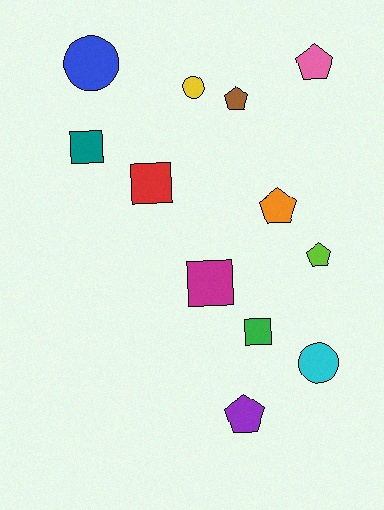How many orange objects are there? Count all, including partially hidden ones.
There is 1 orange object.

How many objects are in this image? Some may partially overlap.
There are 12 objects.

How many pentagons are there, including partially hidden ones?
There are 5 pentagons.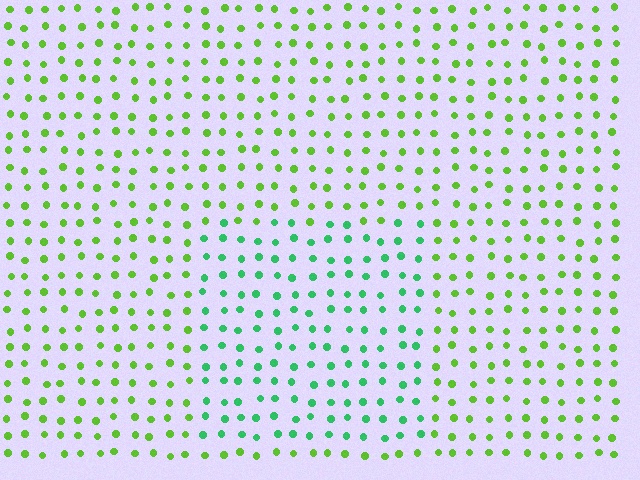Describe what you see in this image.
The image is filled with small lime elements in a uniform arrangement. A rectangle-shaped region is visible where the elements are tinted to a slightly different hue, forming a subtle color boundary.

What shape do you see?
I see a rectangle.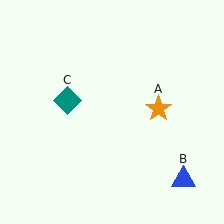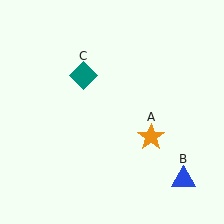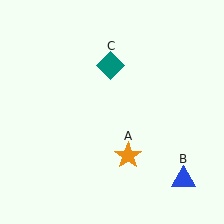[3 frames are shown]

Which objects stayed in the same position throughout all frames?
Blue triangle (object B) remained stationary.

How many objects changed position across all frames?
2 objects changed position: orange star (object A), teal diamond (object C).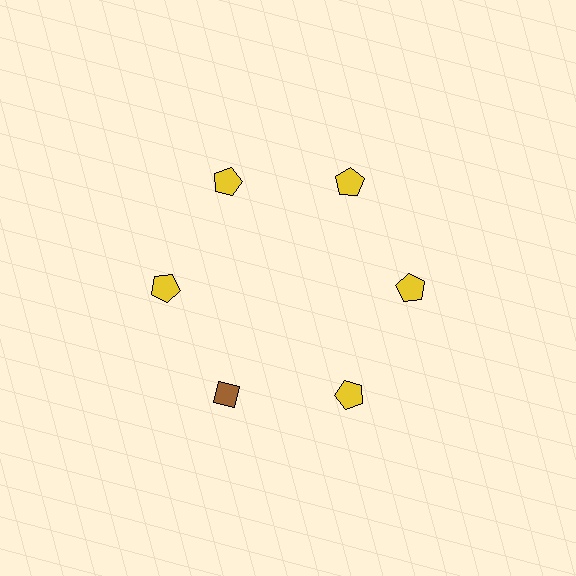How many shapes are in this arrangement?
There are 6 shapes arranged in a ring pattern.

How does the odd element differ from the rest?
It differs in both color (brown instead of yellow) and shape (diamond instead of pentagon).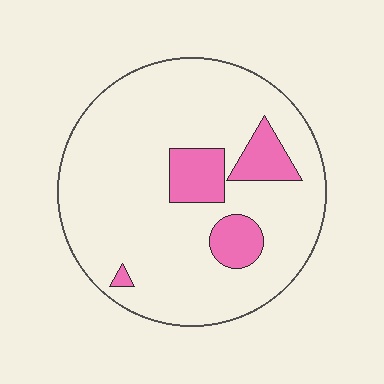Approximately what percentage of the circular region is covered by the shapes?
Approximately 15%.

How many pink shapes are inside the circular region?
4.